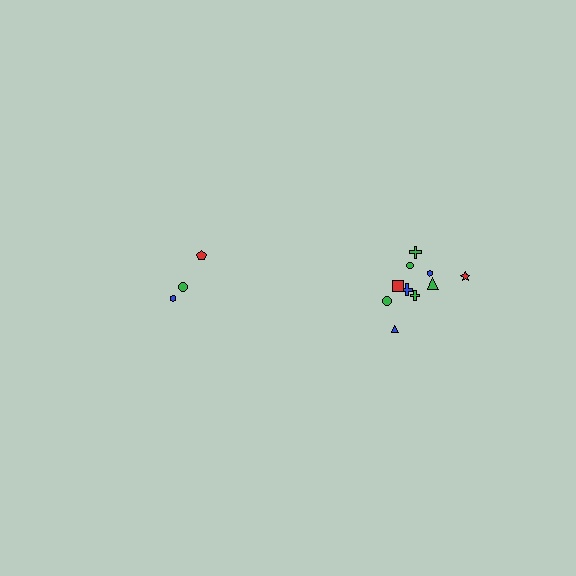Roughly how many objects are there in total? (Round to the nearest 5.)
Roughly 15 objects in total.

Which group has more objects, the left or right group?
The right group.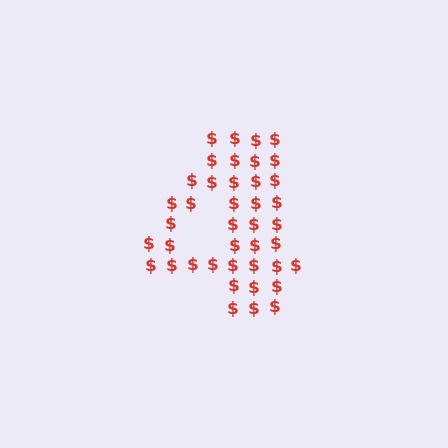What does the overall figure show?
The overall figure shows the digit 4.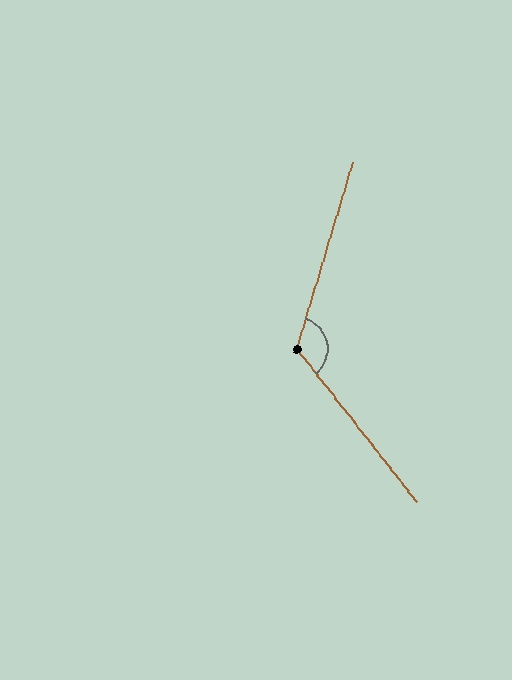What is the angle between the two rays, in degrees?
Approximately 125 degrees.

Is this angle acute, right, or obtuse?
It is obtuse.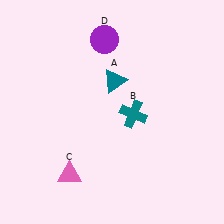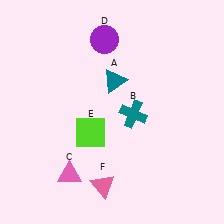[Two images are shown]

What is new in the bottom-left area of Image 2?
A pink triangle (F) was added in the bottom-left area of Image 2.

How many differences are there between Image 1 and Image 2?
There are 2 differences between the two images.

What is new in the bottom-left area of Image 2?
A lime square (E) was added in the bottom-left area of Image 2.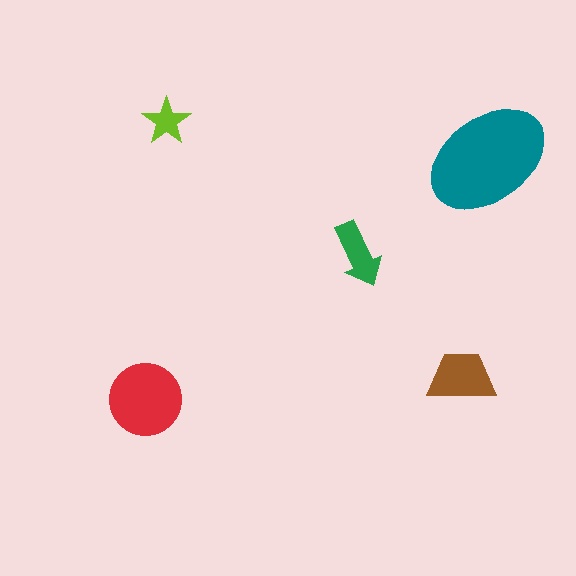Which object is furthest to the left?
The red circle is leftmost.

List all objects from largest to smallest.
The teal ellipse, the red circle, the brown trapezoid, the green arrow, the lime star.